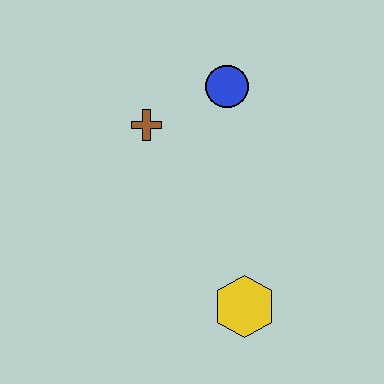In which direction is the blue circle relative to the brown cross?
The blue circle is to the right of the brown cross.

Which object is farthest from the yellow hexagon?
The blue circle is farthest from the yellow hexagon.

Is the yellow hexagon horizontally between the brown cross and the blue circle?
No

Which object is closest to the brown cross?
The blue circle is closest to the brown cross.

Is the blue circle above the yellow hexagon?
Yes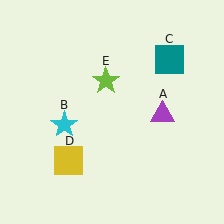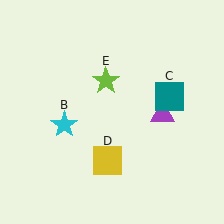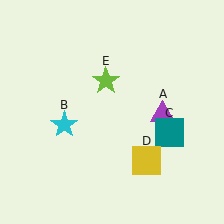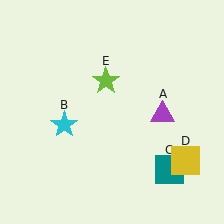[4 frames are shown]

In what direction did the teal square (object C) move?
The teal square (object C) moved down.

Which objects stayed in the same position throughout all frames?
Purple triangle (object A) and cyan star (object B) and lime star (object E) remained stationary.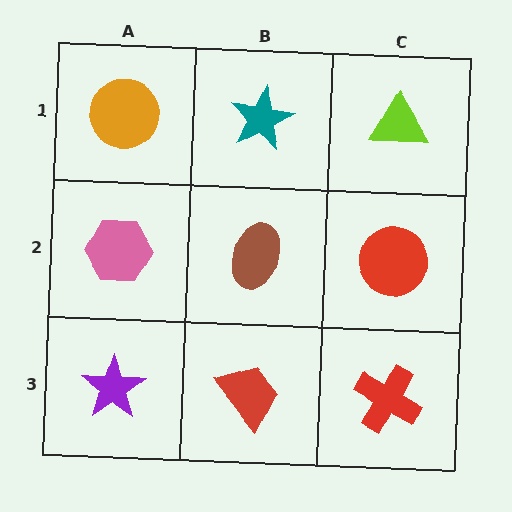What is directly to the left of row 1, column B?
An orange circle.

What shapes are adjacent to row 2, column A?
An orange circle (row 1, column A), a purple star (row 3, column A), a brown ellipse (row 2, column B).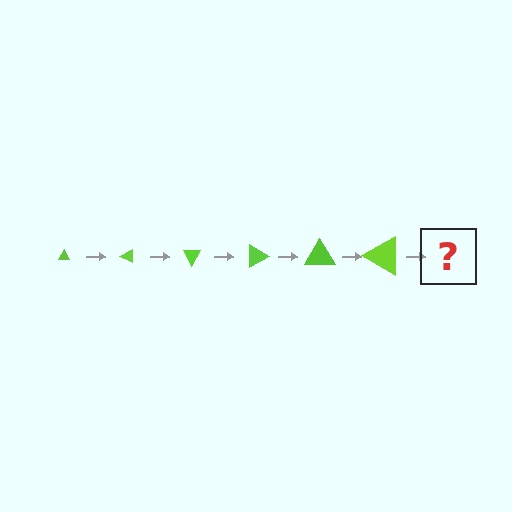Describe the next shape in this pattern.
It should be a triangle, larger than the previous one and rotated 180 degrees from the start.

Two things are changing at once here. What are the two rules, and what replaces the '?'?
The two rules are that the triangle grows larger each step and it rotates 30 degrees each step. The '?' should be a triangle, larger than the previous one and rotated 180 degrees from the start.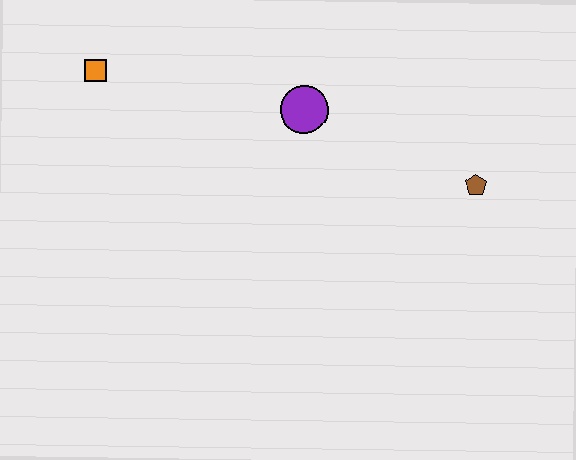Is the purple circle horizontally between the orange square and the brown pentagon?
Yes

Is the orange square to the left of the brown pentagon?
Yes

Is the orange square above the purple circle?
Yes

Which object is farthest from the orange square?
The brown pentagon is farthest from the orange square.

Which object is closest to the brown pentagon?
The purple circle is closest to the brown pentagon.